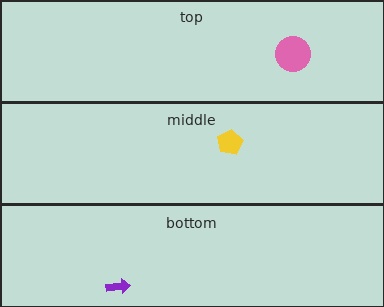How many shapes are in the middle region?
1.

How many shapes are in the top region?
1.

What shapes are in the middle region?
The yellow pentagon.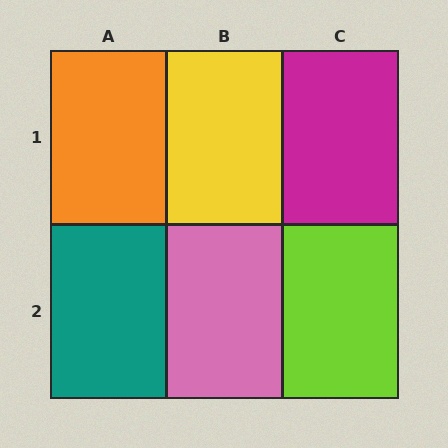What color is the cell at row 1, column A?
Orange.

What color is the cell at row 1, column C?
Magenta.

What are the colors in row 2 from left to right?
Teal, pink, lime.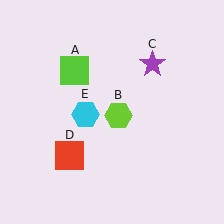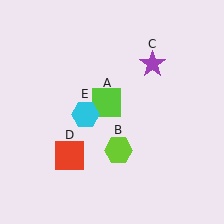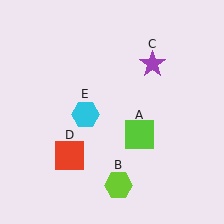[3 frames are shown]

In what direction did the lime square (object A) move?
The lime square (object A) moved down and to the right.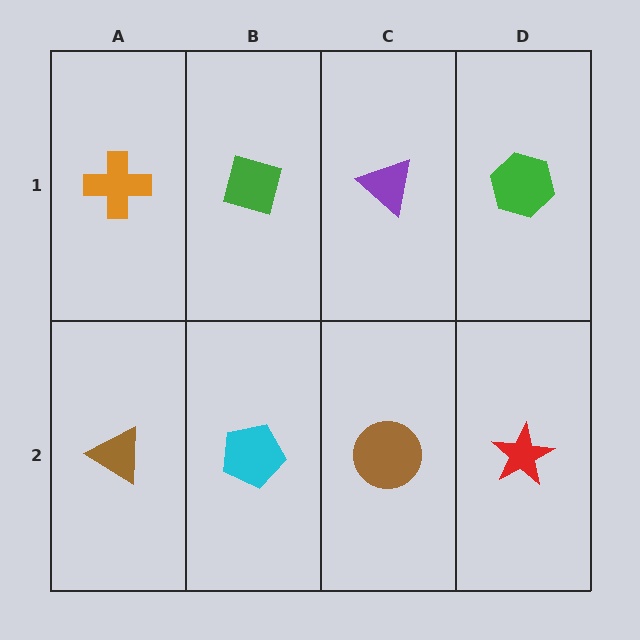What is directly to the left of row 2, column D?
A brown circle.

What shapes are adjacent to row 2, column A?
An orange cross (row 1, column A), a cyan pentagon (row 2, column B).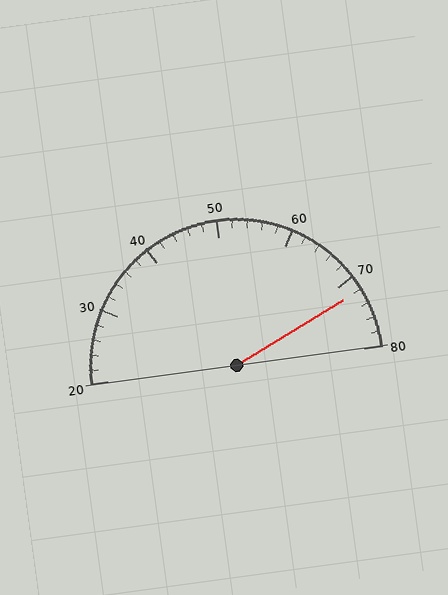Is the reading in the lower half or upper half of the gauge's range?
The reading is in the upper half of the range (20 to 80).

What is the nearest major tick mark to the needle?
The nearest major tick mark is 70.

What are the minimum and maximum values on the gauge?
The gauge ranges from 20 to 80.